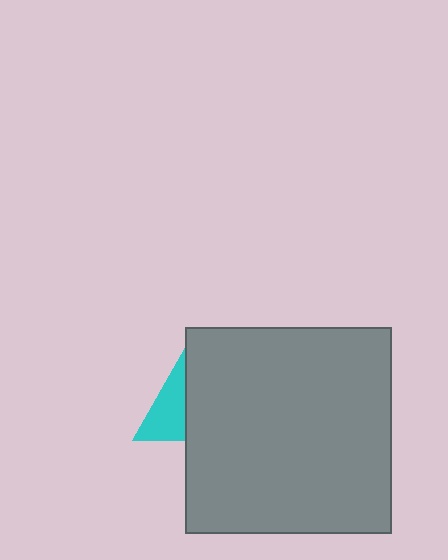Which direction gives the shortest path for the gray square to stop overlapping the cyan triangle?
Moving right gives the shortest separation.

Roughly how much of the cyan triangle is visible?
About half of it is visible (roughly 50%).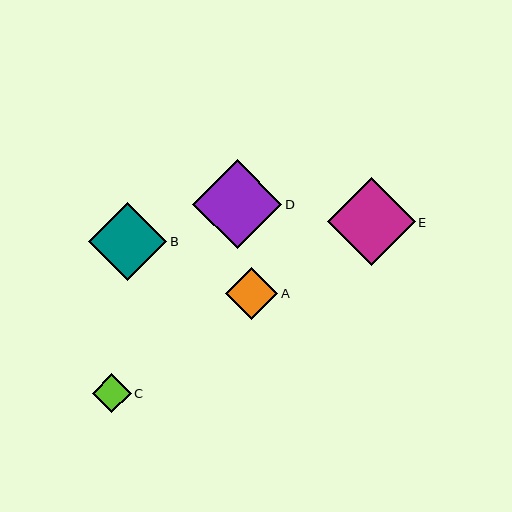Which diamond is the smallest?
Diamond C is the smallest with a size of approximately 39 pixels.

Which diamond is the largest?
Diamond D is the largest with a size of approximately 89 pixels.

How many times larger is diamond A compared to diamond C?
Diamond A is approximately 1.3 times the size of diamond C.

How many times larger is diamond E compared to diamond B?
Diamond E is approximately 1.1 times the size of diamond B.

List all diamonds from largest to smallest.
From largest to smallest: D, E, B, A, C.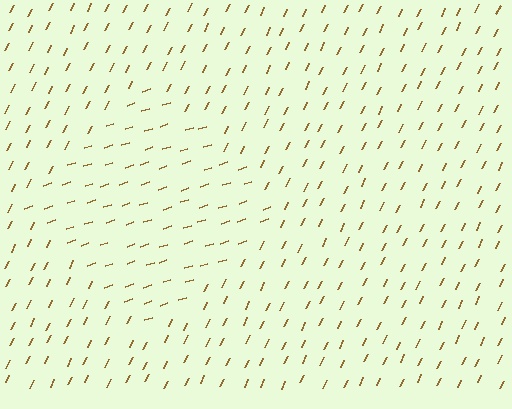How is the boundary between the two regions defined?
The boundary is defined purely by a change in line orientation (approximately 45 degrees difference). All lines are the same color and thickness.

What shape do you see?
I see a diamond.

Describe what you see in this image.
The image is filled with small brown line segments. A diamond region in the image has lines oriented differently from the surrounding lines, creating a visible texture boundary.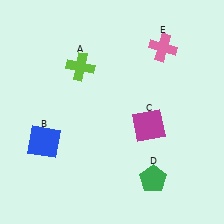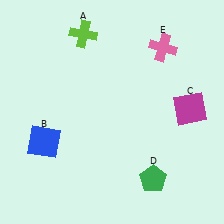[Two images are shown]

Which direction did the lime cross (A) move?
The lime cross (A) moved up.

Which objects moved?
The objects that moved are: the lime cross (A), the magenta square (C).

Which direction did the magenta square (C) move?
The magenta square (C) moved right.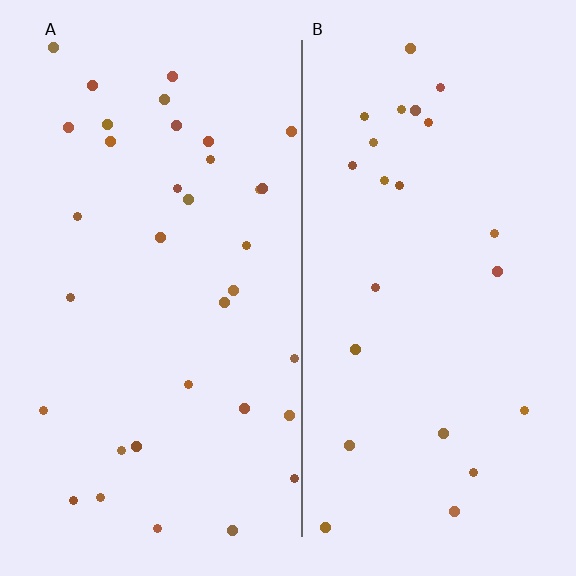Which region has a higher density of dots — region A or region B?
A (the left).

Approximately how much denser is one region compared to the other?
Approximately 1.5× — region A over region B.